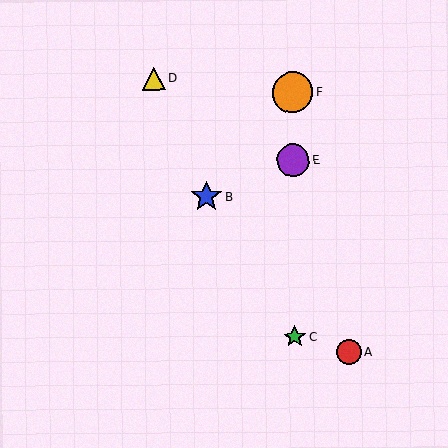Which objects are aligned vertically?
Objects C, E, F are aligned vertically.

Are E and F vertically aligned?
Yes, both are at x≈293.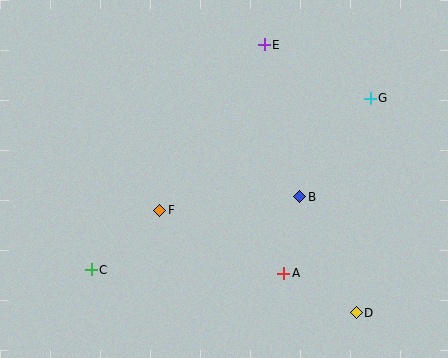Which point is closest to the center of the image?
Point F at (160, 210) is closest to the center.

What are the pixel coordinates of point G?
Point G is at (370, 98).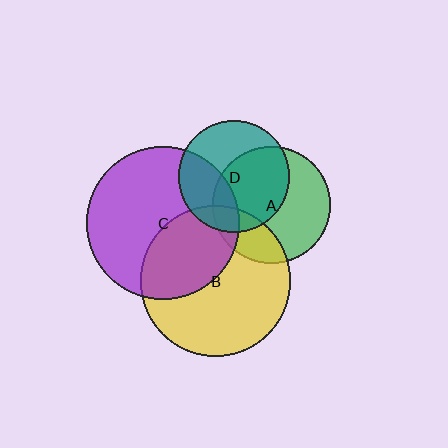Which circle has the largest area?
Circle C (purple).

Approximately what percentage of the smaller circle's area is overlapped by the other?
Approximately 15%.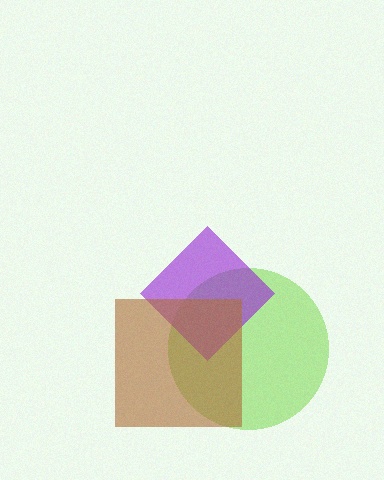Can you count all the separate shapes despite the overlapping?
Yes, there are 3 separate shapes.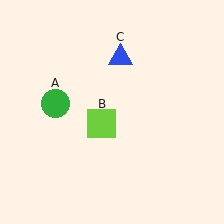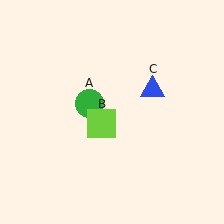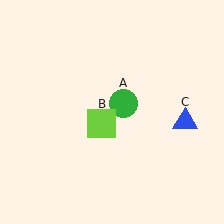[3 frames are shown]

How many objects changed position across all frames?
2 objects changed position: green circle (object A), blue triangle (object C).